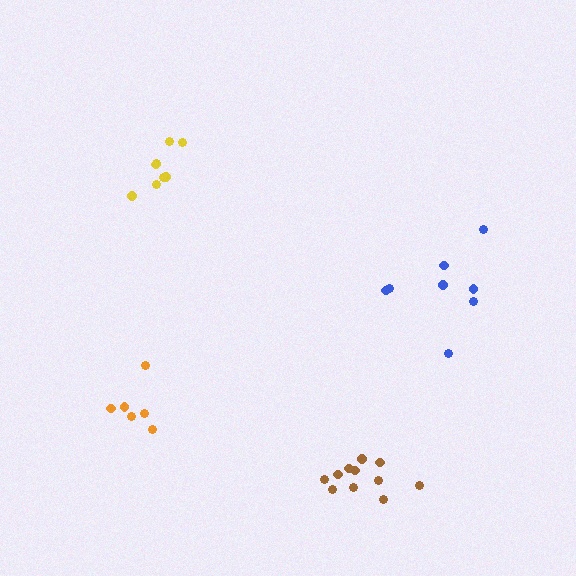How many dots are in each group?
Group 1: 6 dots, Group 2: 8 dots, Group 3: 11 dots, Group 4: 8 dots (33 total).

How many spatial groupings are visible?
There are 4 spatial groupings.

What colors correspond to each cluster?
The clusters are colored: orange, blue, brown, yellow.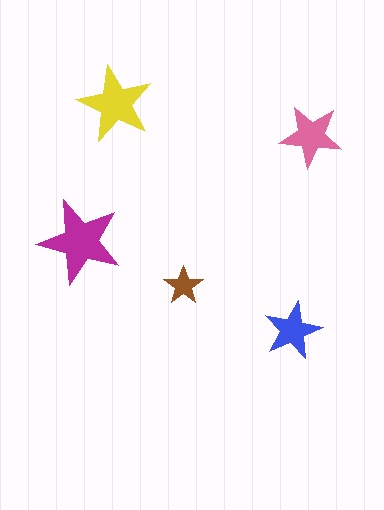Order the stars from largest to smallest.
the magenta one, the yellow one, the pink one, the blue one, the brown one.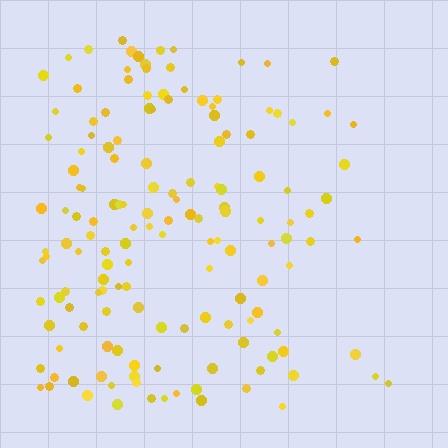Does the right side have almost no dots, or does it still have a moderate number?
Still a moderate number, just noticeably fewer than the left.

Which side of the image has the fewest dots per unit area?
The right.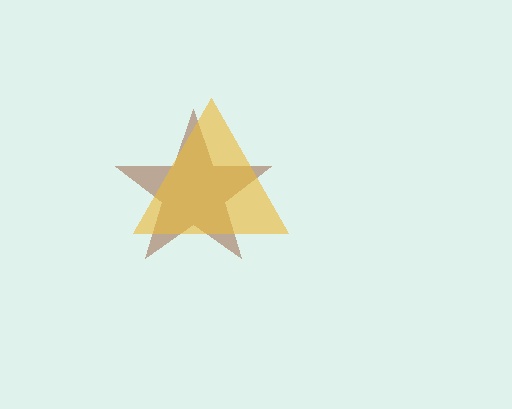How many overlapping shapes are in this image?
There are 2 overlapping shapes in the image.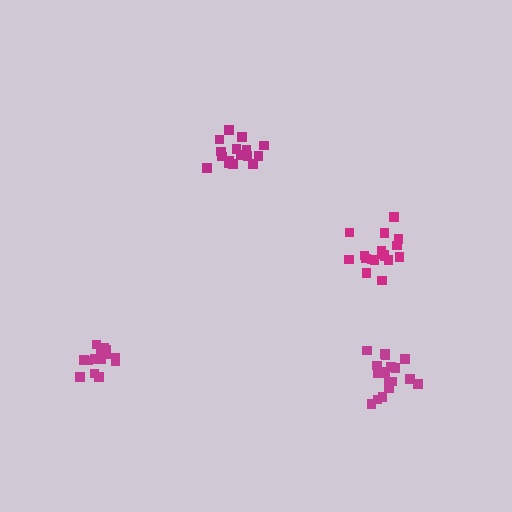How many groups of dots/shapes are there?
There are 4 groups.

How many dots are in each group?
Group 1: 16 dots, Group 2: 17 dots, Group 3: 15 dots, Group 4: 19 dots (67 total).